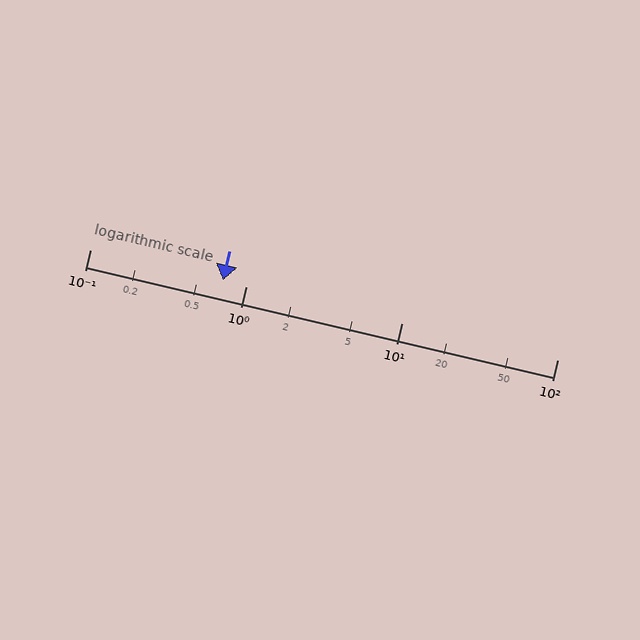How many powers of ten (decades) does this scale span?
The scale spans 3 decades, from 0.1 to 100.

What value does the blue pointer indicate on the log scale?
The pointer indicates approximately 0.71.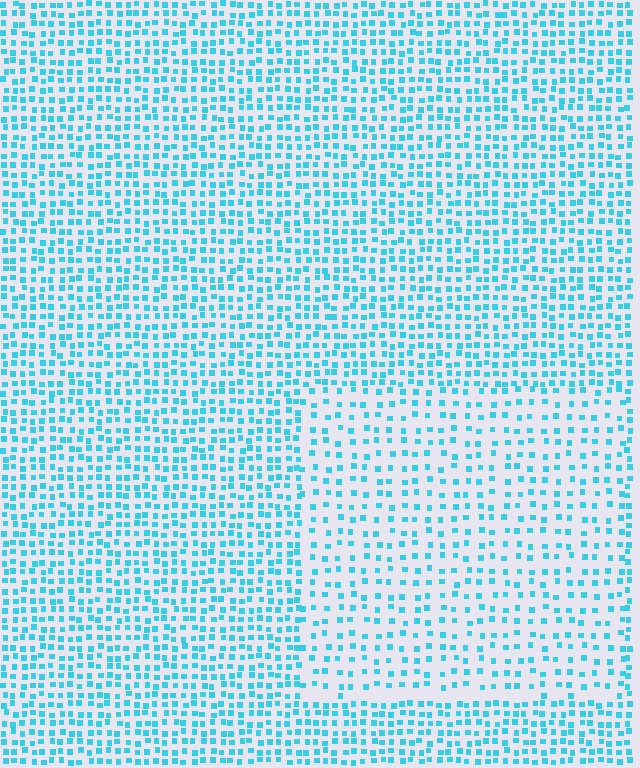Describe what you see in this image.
The image contains small cyan elements arranged at two different densities. A rectangle-shaped region is visible where the elements are less densely packed than the surrounding area.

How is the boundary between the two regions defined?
The boundary is defined by a change in element density (approximately 1.8x ratio). All elements are the same color, size, and shape.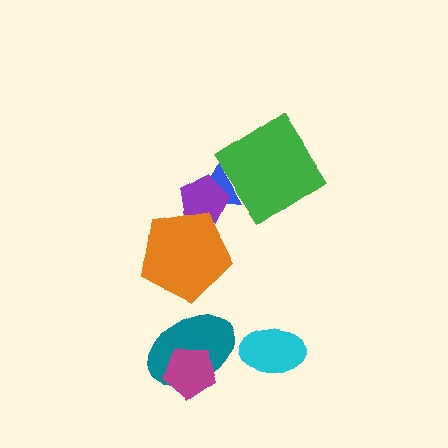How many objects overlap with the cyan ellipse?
0 objects overlap with the cyan ellipse.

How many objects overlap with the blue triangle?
2 objects overlap with the blue triangle.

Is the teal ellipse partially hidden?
Yes, it is partially covered by another shape.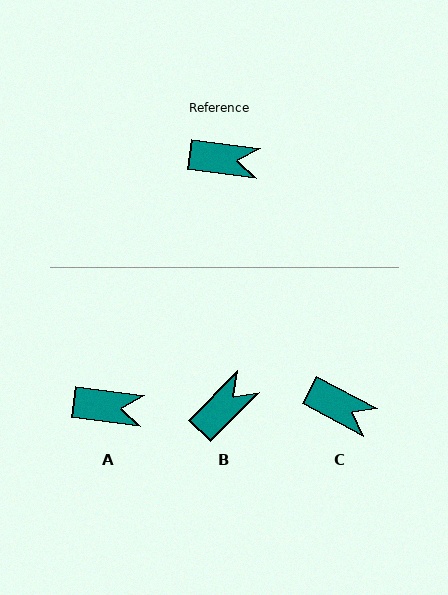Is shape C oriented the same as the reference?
No, it is off by about 21 degrees.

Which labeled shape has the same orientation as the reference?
A.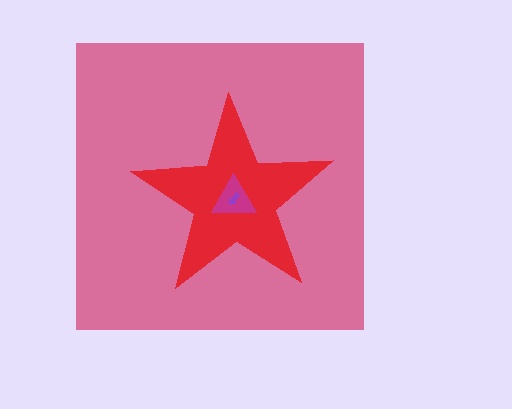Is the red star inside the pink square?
Yes.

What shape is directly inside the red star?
The magenta triangle.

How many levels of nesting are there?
4.